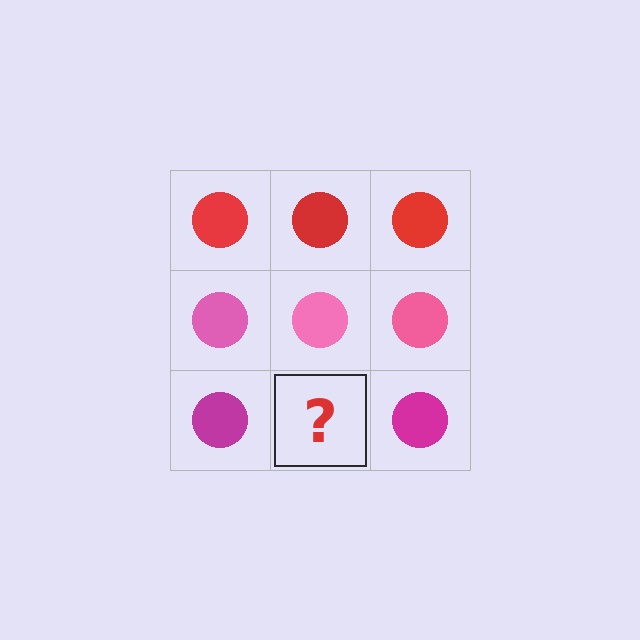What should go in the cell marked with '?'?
The missing cell should contain a magenta circle.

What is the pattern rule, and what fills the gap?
The rule is that each row has a consistent color. The gap should be filled with a magenta circle.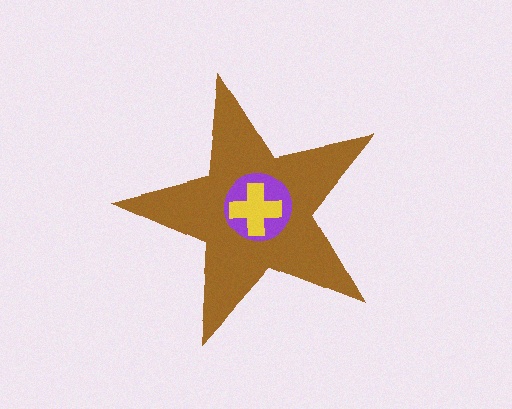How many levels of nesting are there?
3.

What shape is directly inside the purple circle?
The yellow cross.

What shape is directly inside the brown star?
The purple circle.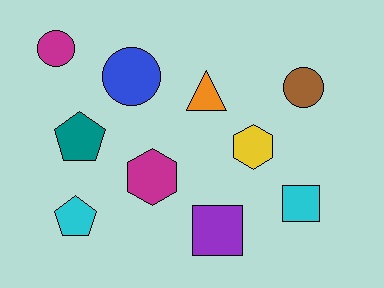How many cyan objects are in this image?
There are 2 cyan objects.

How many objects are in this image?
There are 10 objects.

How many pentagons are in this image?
There are 2 pentagons.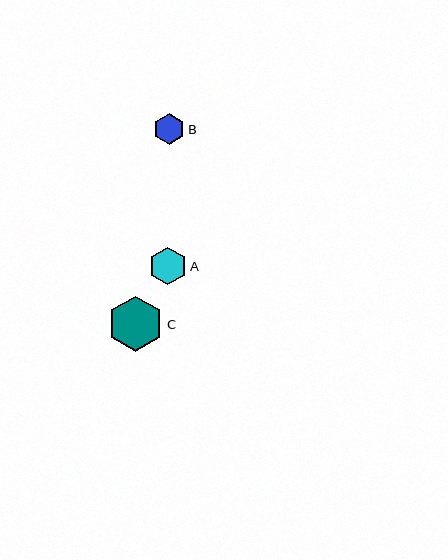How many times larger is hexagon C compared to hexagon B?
Hexagon C is approximately 1.8 times the size of hexagon B.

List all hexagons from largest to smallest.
From largest to smallest: C, A, B.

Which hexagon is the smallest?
Hexagon B is the smallest with a size of approximately 31 pixels.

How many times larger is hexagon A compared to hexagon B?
Hexagon A is approximately 1.2 times the size of hexagon B.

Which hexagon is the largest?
Hexagon C is the largest with a size of approximately 55 pixels.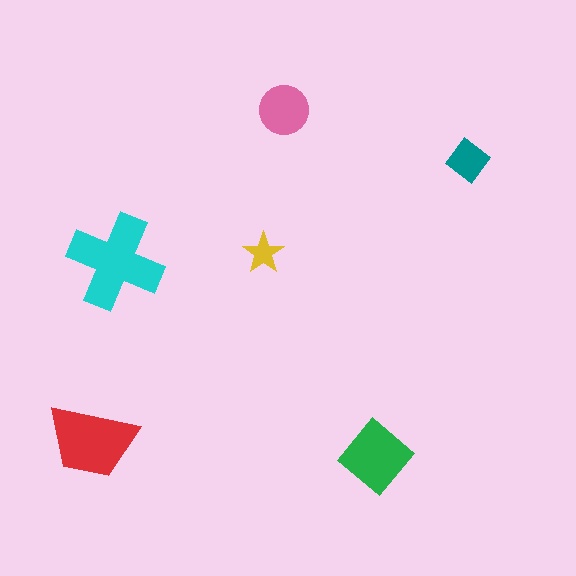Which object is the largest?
The cyan cross.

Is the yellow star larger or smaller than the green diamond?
Smaller.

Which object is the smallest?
The yellow star.